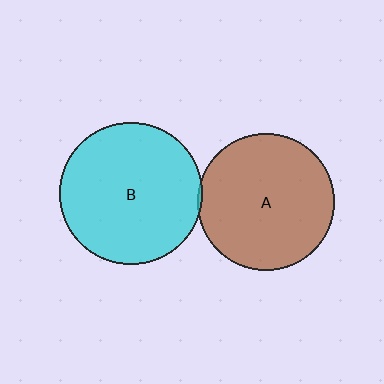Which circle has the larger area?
Circle B (cyan).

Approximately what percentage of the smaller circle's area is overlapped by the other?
Approximately 5%.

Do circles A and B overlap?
Yes.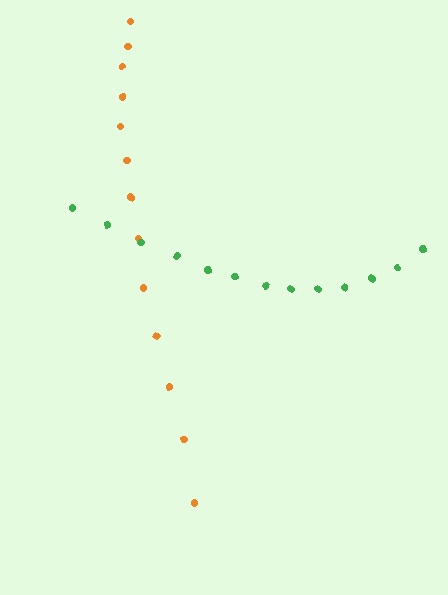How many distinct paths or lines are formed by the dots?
There are 2 distinct paths.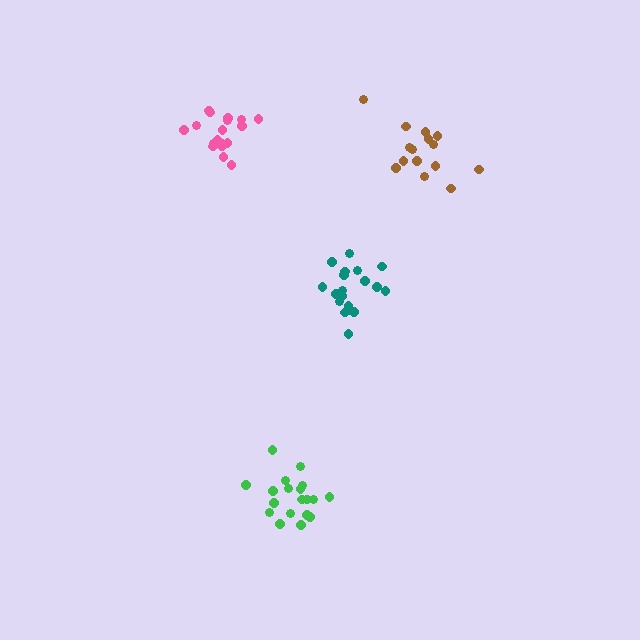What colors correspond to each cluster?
The clusters are colored: green, brown, teal, pink.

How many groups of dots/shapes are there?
There are 4 groups.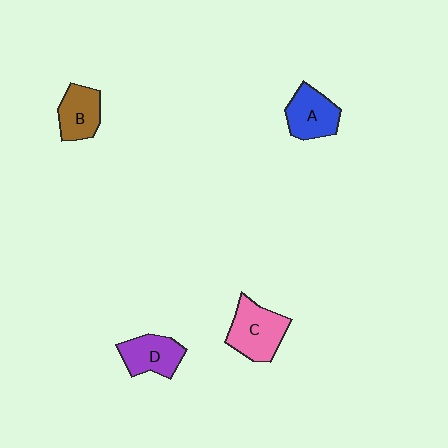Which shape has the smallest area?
Shape B (brown).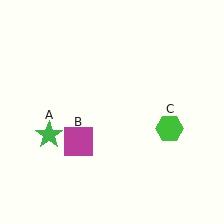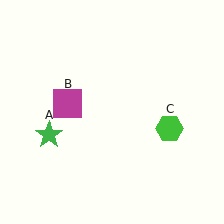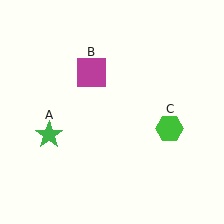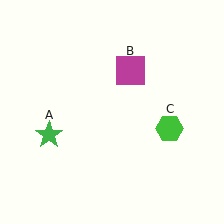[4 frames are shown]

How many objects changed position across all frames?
1 object changed position: magenta square (object B).